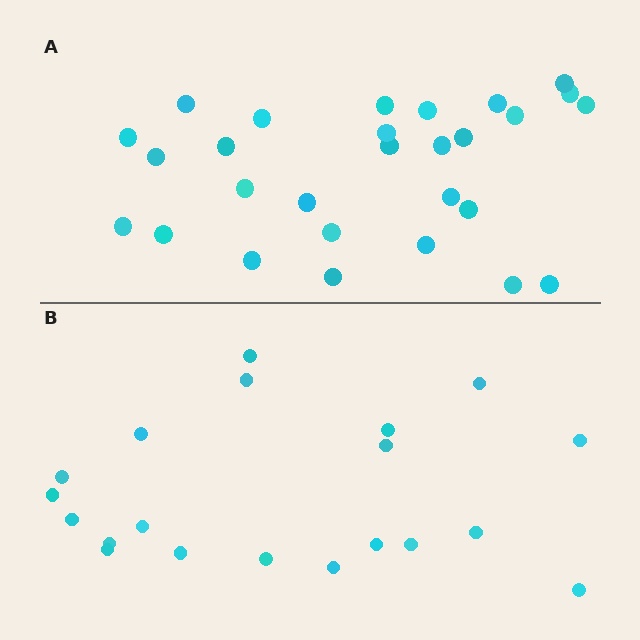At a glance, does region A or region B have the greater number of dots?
Region A (the top region) has more dots.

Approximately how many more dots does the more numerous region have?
Region A has roughly 8 or so more dots than region B.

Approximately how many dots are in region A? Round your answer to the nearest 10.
About 30 dots. (The exact count is 28, which rounds to 30.)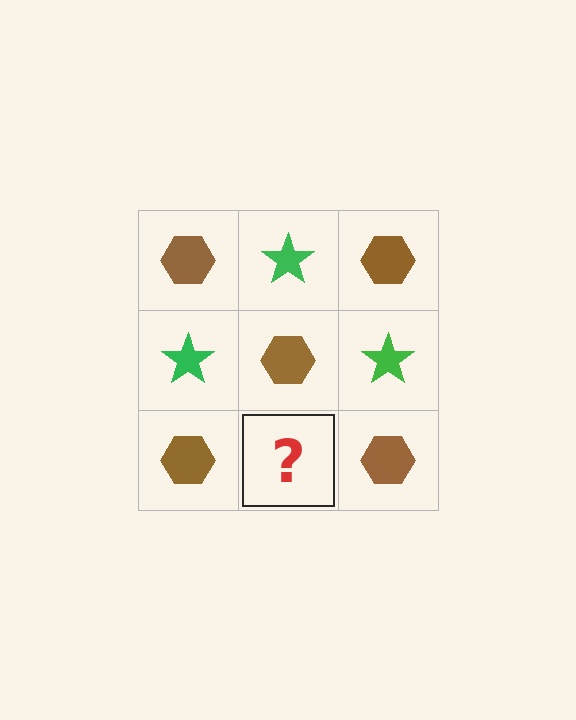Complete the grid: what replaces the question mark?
The question mark should be replaced with a green star.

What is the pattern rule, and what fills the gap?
The rule is that it alternates brown hexagon and green star in a checkerboard pattern. The gap should be filled with a green star.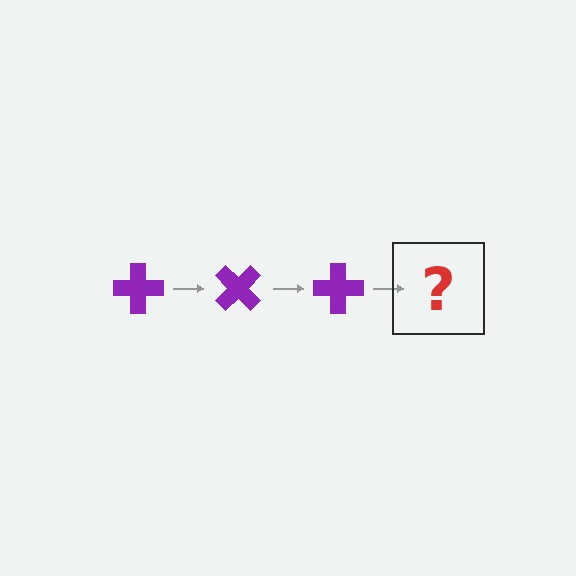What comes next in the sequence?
The next element should be a purple cross rotated 135 degrees.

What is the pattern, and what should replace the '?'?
The pattern is that the cross rotates 45 degrees each step. The '?' should be a purple cross rotated 135 degrees.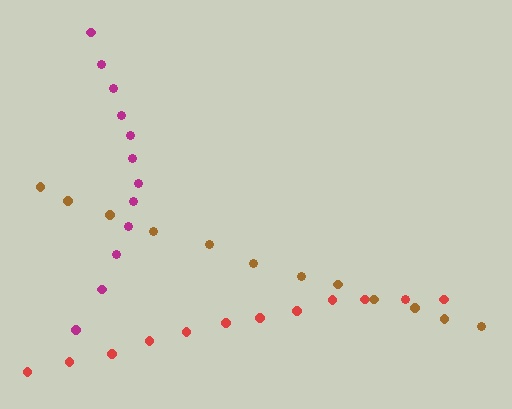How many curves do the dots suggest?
There are 3 distinct paths.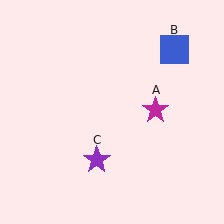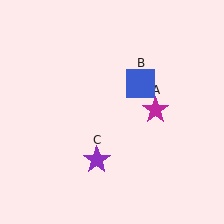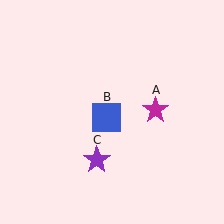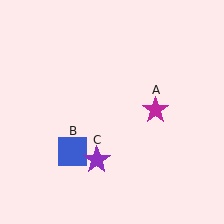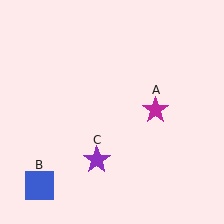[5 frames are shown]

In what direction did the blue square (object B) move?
The blue square (object B) moved down and to the left.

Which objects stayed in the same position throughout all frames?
Magenta star (object A) and purple star (object C) remained stationary.